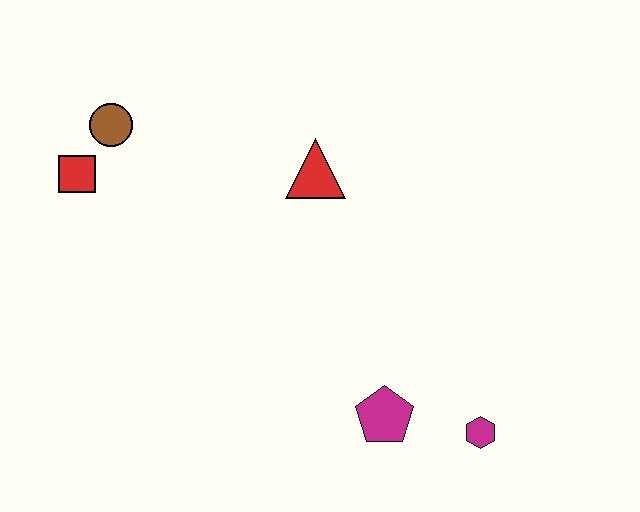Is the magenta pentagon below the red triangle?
Yes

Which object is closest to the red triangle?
The brown circle is closest to the red triangle.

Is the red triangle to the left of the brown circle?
No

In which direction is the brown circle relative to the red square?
The brown circle is above the red square.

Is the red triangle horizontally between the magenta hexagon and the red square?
Yes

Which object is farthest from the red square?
The magenta hexagon is farthest from the red square.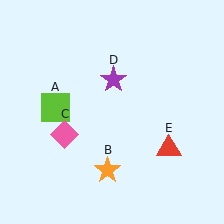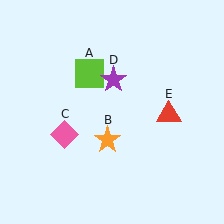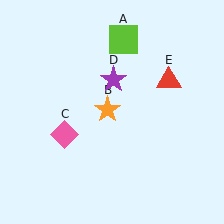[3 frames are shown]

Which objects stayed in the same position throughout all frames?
Pink diamond (object C) and purple star (object D) remained stationary.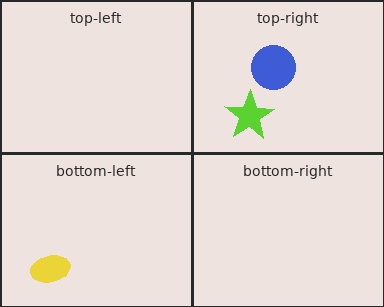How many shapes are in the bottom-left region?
1.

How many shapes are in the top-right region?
2.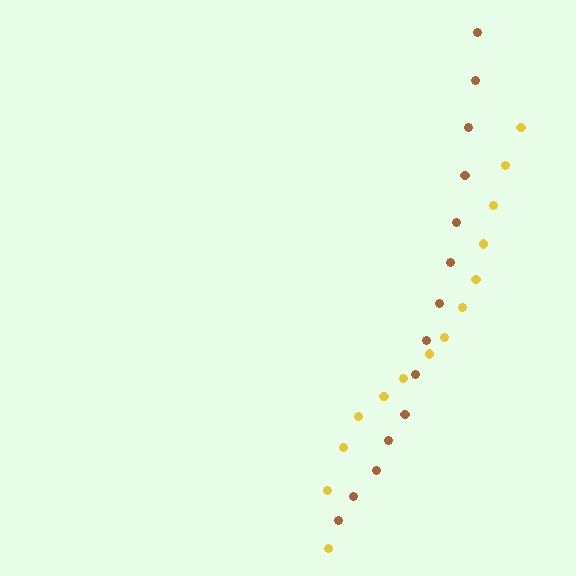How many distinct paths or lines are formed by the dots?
There are 2 distinct paths.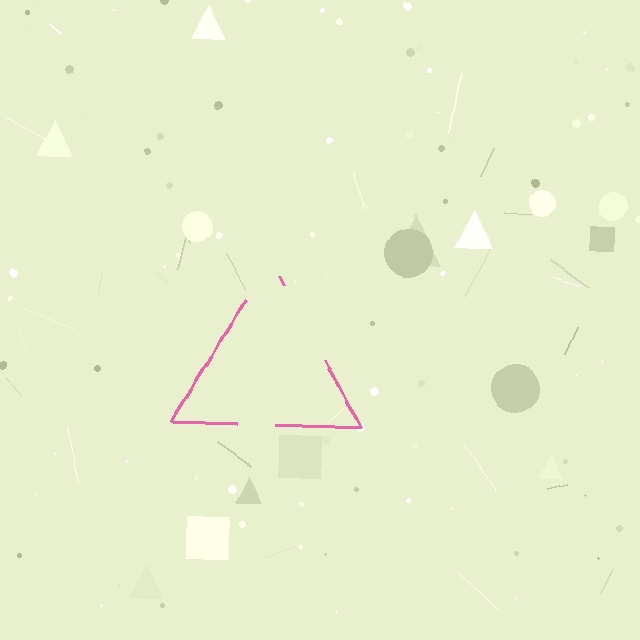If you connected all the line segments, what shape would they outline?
They would outline a triangle.